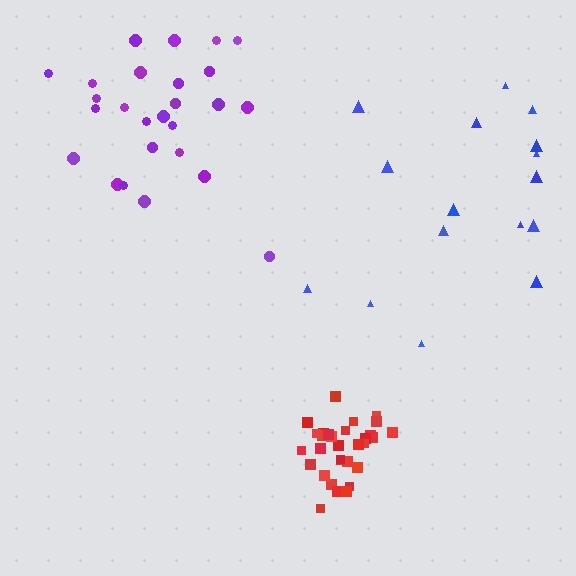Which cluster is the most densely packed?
Red.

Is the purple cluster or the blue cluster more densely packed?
Purple.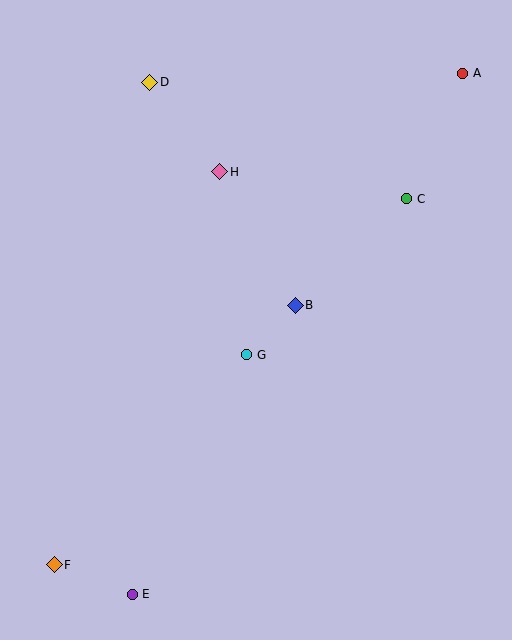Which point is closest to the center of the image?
Point G at (247, 355) is closest to the center.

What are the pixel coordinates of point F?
Point F is at (54, 565).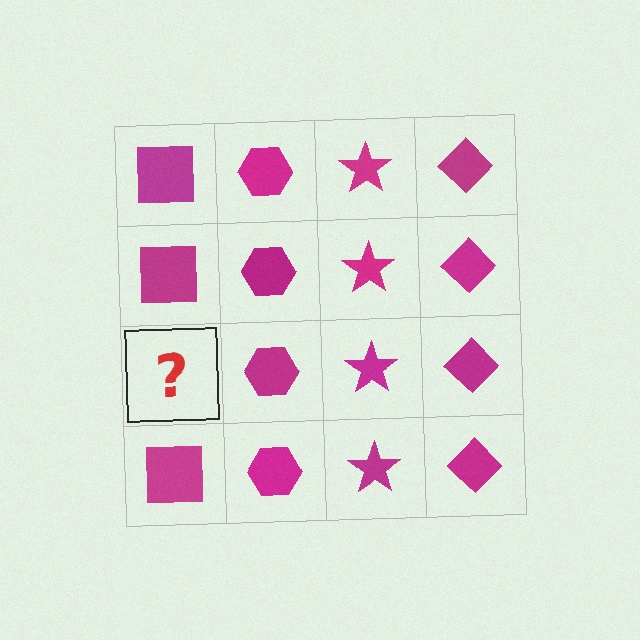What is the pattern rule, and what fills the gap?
The rule is that each column has a consistent shape. The gap should be filled with a magenta square.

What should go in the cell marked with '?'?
The missing cell should contain a magenta square.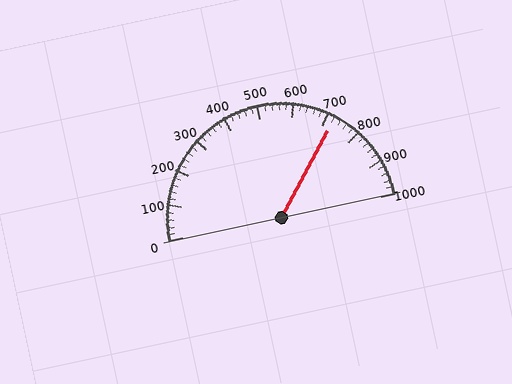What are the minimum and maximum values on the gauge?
The gauge ranges from 0 to 1000.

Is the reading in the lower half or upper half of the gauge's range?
The reading is in the upper half of the range (0 to 1000).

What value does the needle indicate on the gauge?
The needle indicates approximately 720.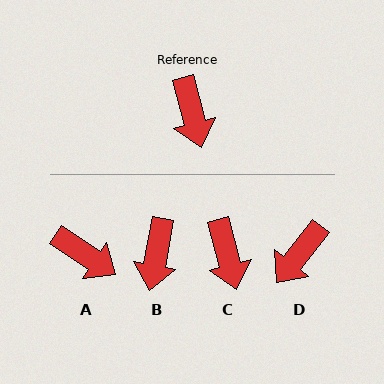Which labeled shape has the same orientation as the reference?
C.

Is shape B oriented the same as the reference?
No, it is off by about 26 degrees.